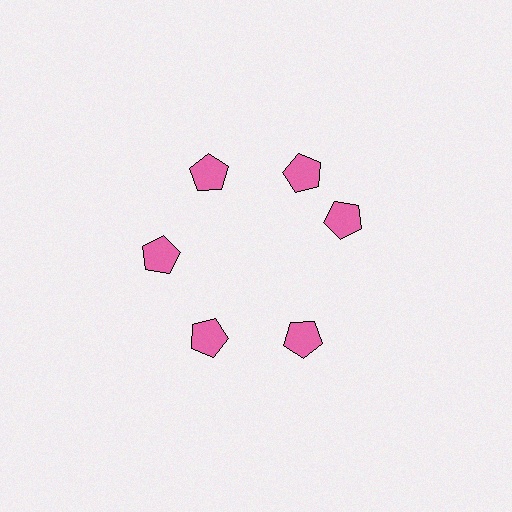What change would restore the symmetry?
The symmetry would be restored by rotating it back into even spacing with its neighbors so that all 6 pentagons sit at equal angles and equal distance from the center.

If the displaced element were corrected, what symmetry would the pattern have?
It would have 6-fold rotational symmetry — the pattern would map onto itself every 60 degrees.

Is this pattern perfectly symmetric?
No. The 6 pink pentagons are arranged in a ring, but one element near the 3 o'clock position is rotated out of alignment along the ring, breaking the 6-fold rotational symmetry.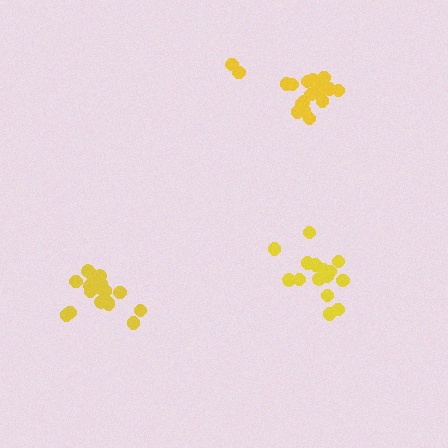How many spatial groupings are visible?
There are 3 spatial groupings.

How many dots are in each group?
Group 1: 17 dots, Group 2: 15 dots, Group 3: 18 dots (50 total).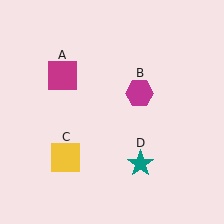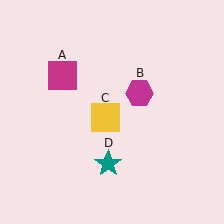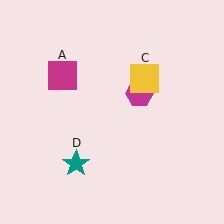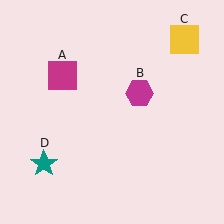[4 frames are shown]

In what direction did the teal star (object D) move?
The teal star (object D) moved left.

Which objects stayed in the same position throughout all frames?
Magenta square (object A) and magenta hexagon (object B) remained stationary.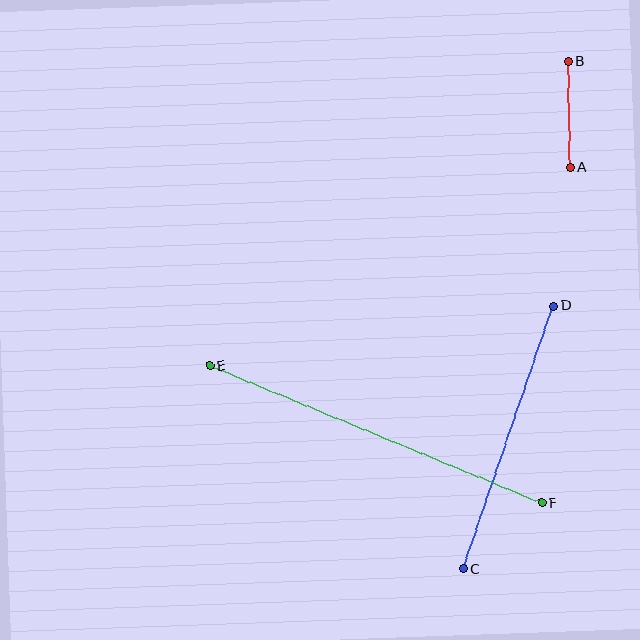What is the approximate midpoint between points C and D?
The midpoint is at approximately (508, 438) pixels.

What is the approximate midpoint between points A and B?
The midpoint is at approximately (569, 114) pixels.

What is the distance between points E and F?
The distance is approximately 359 pixels.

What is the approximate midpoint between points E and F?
The midpoint is at approximately (376, 434) pixels.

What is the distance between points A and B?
The distance is approximately 106 pixels.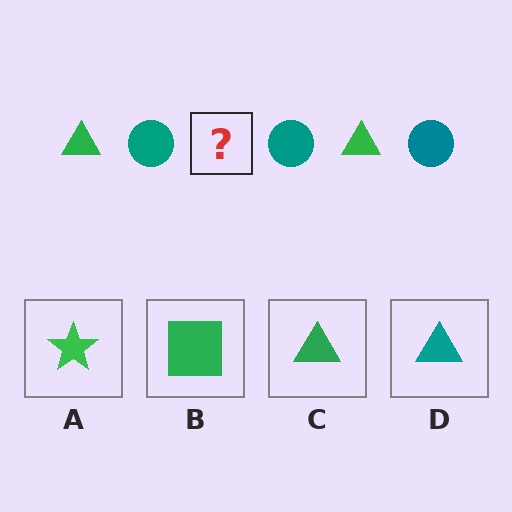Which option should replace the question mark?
Option C.